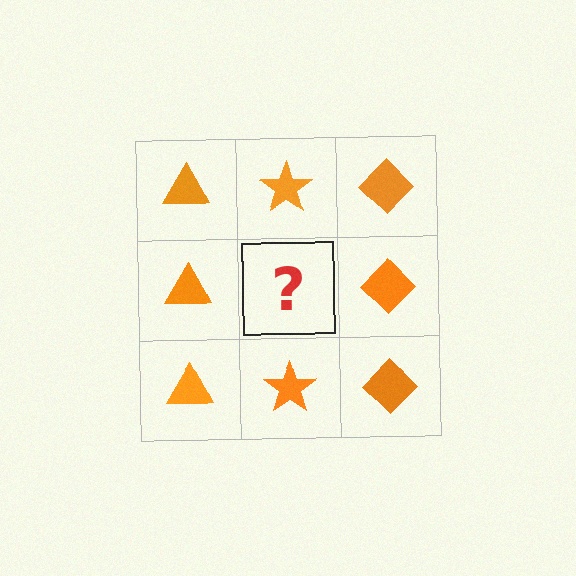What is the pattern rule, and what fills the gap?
The rule is that each column has a consistent shape. The gap should be filled with an orange star.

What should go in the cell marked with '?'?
The missing cell should contain an orange star.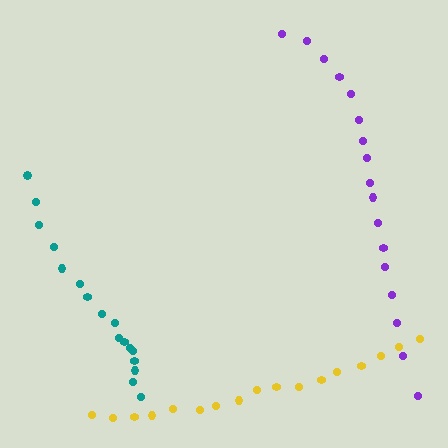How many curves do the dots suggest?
There are 3 distinct paths.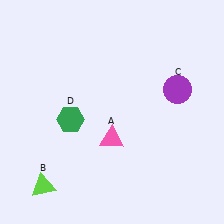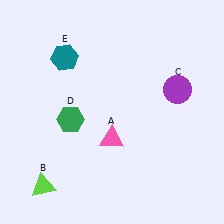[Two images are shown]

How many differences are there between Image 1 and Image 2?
There is 1 difference between the two images.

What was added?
A teal hexagon (E) was added in Image 2.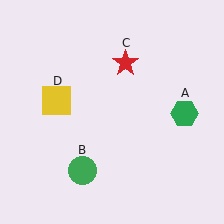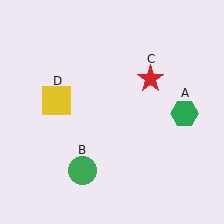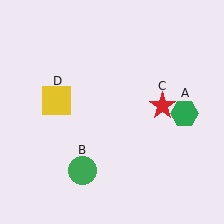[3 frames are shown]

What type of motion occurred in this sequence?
The red star (object C) rotated clockwise around the center of the scene.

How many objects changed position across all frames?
1 object changed position: red star (object C).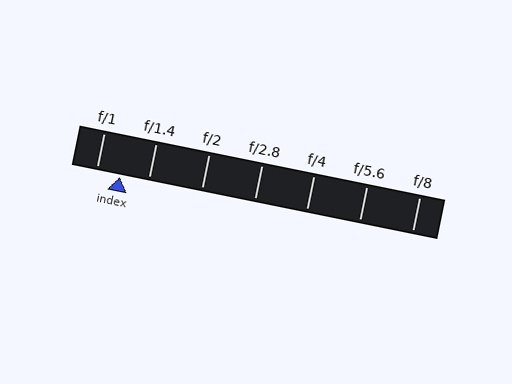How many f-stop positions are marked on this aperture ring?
There are 7 f-stop positions marked.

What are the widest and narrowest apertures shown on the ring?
The widest aperture shown is f/1 and the narrowest is f/8.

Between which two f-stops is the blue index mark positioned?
The index mark is between f/1 and f/1.4.